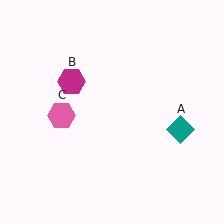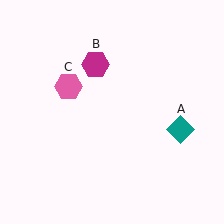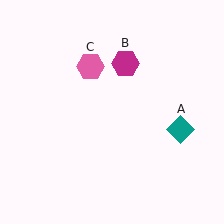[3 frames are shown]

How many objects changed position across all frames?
2 objects changed position: magenta hexagon (object B), pink hexagon (object C).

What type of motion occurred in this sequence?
The magenta hexagon (object B), pink hexagon (object C) rotated clockwise around the center of the scene.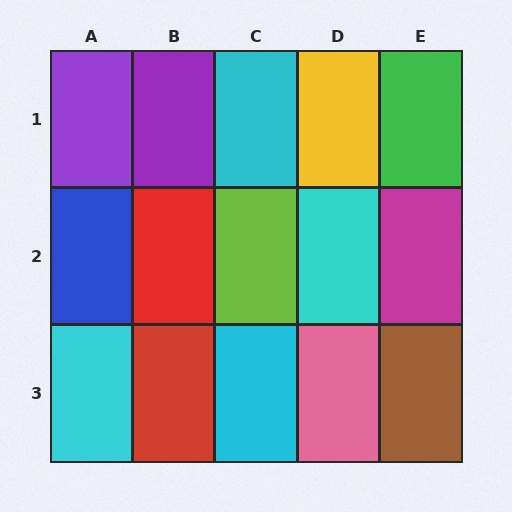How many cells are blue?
1 cell is blue.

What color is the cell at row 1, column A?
Purple.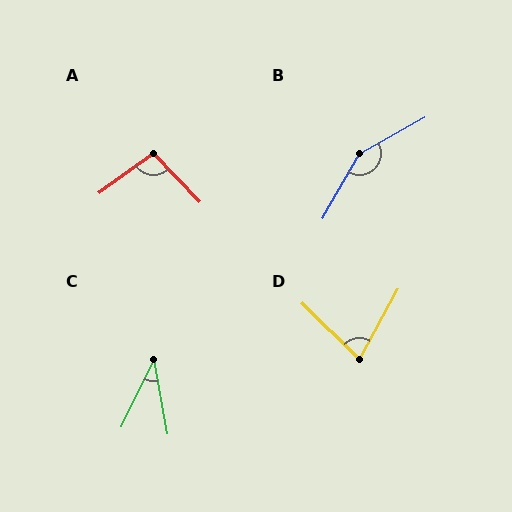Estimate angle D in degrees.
Approximately 74 degrees.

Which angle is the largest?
B, at approximately 149 degrees.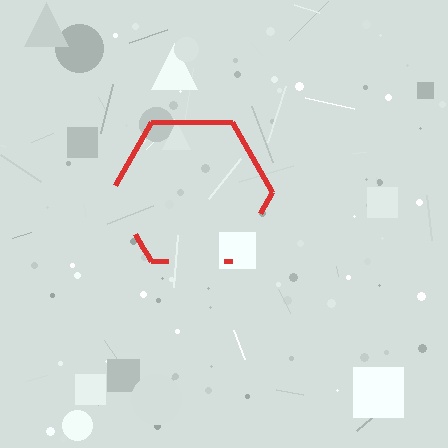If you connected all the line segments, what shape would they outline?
They would outline a hexagon.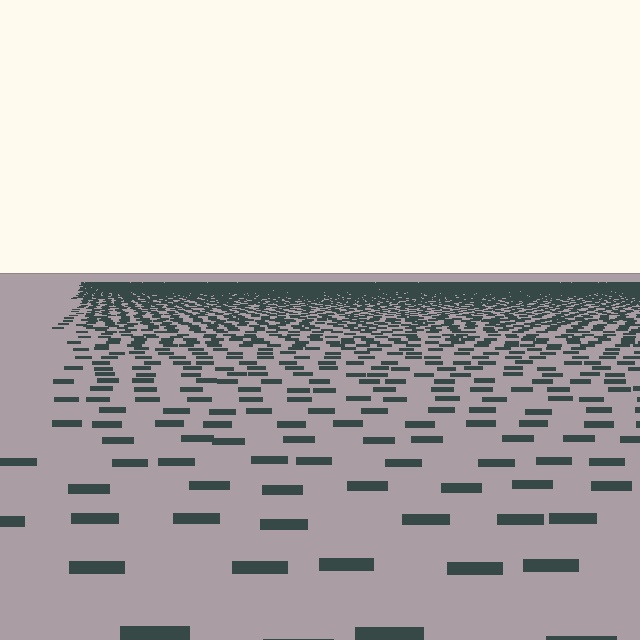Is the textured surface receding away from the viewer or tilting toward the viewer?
The surface is receding away from the viewer. Texture elements get smaller and denser toward the top.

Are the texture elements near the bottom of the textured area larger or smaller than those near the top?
Larger. Near the bottom, elements are closer to the viewer and appear at a bigger on-screen size.